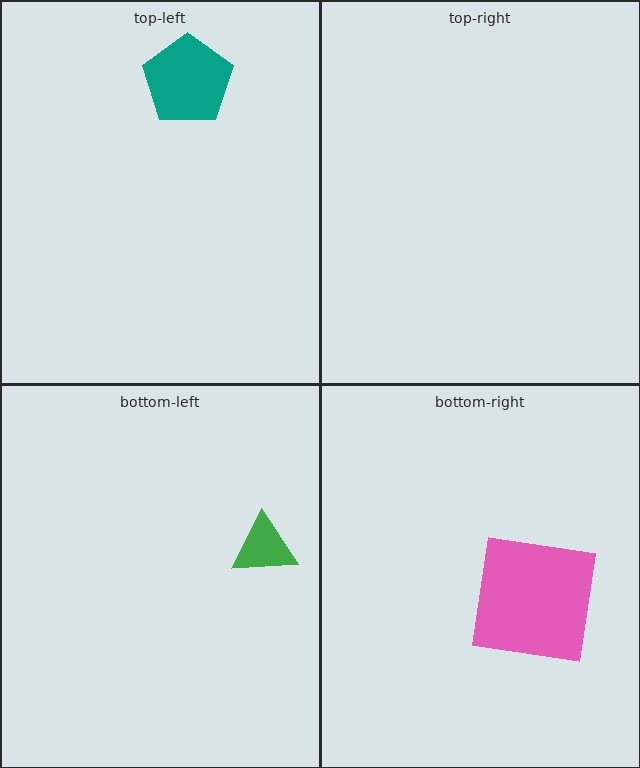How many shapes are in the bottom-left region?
1.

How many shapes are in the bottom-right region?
1.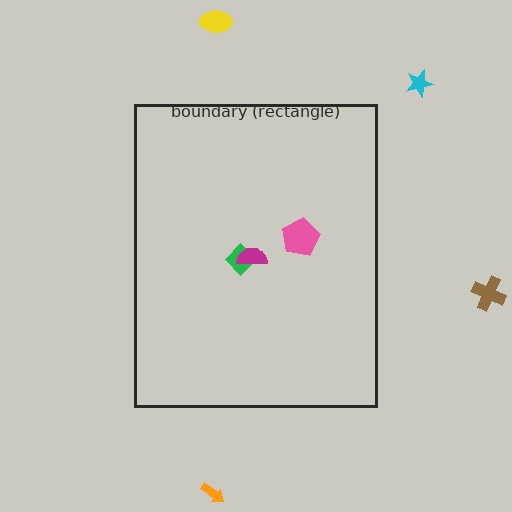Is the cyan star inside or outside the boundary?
Outside.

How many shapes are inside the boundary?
3 inside, 4 outside.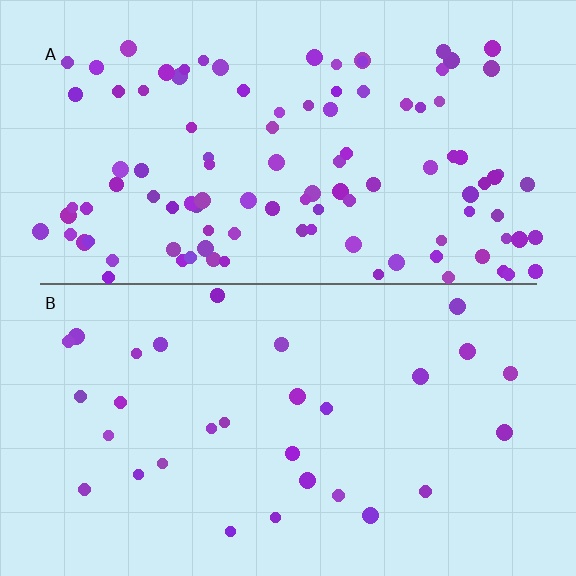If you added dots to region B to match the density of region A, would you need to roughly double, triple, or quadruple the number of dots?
Approximately triple.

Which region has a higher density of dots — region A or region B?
A (the top).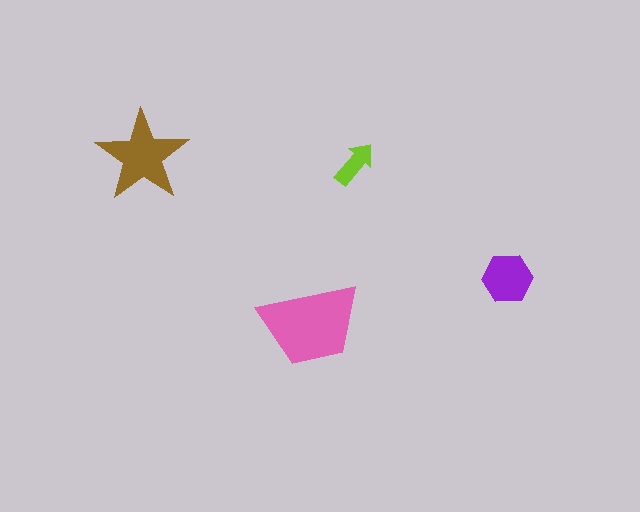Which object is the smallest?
The lime arrow.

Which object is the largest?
The pink trapezoid.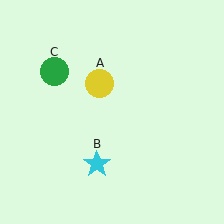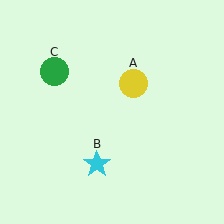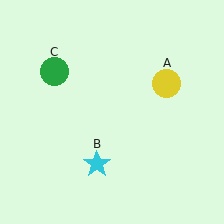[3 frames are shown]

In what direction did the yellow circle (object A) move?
The yellow circle (object A) moved right.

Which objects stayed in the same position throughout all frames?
Cyan star (object B) and green circle (object C) remained stationary.